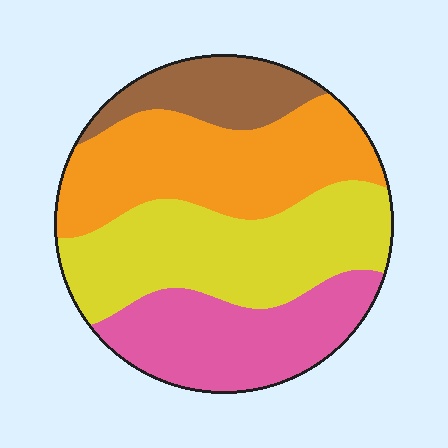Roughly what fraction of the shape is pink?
Pink takes up about one quarter (1/4) of the shape.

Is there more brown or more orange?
Orange.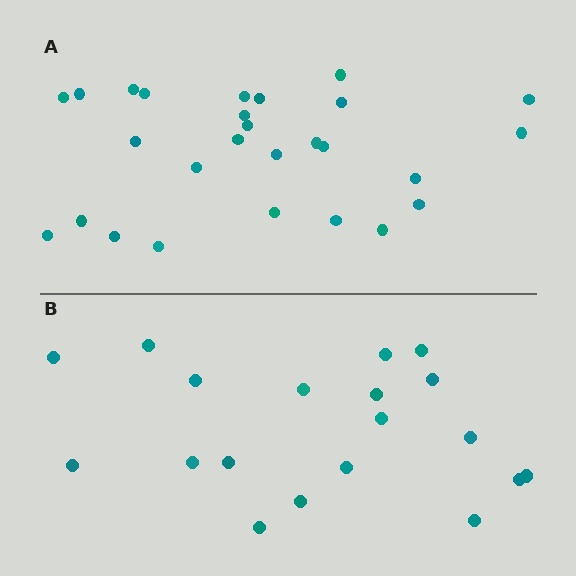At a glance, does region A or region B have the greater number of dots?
Region A (the top region) has more dots.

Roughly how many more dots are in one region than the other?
Region A has roughly 8 or so more dots than region B.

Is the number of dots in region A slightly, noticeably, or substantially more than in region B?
Region A has noticeably more, but not dramatically so. The ratio is roughly 1.4 to 1.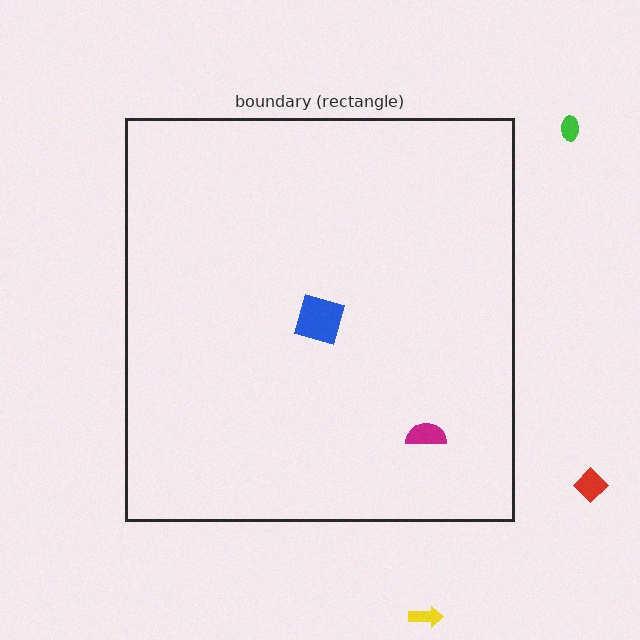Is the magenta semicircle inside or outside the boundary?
Inside.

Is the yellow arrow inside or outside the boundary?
Outside.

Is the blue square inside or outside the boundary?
Inside.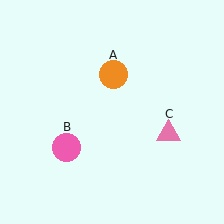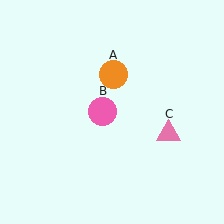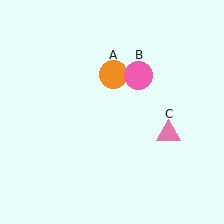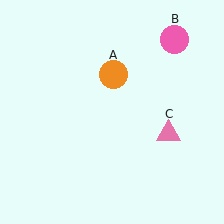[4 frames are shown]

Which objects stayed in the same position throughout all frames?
Orange circle (object A) and pink triangle (object C) remained stationary.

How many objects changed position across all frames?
1 object changed position: pink circle (object B).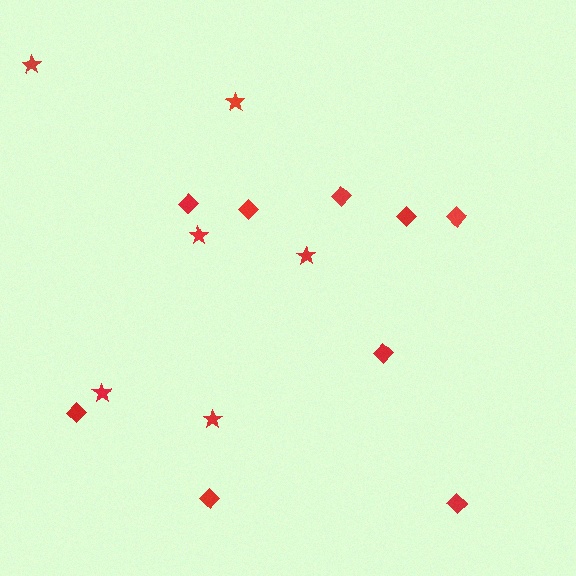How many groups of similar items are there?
There are 2 groups: one group of diamonds (9) and one group of stars (6).